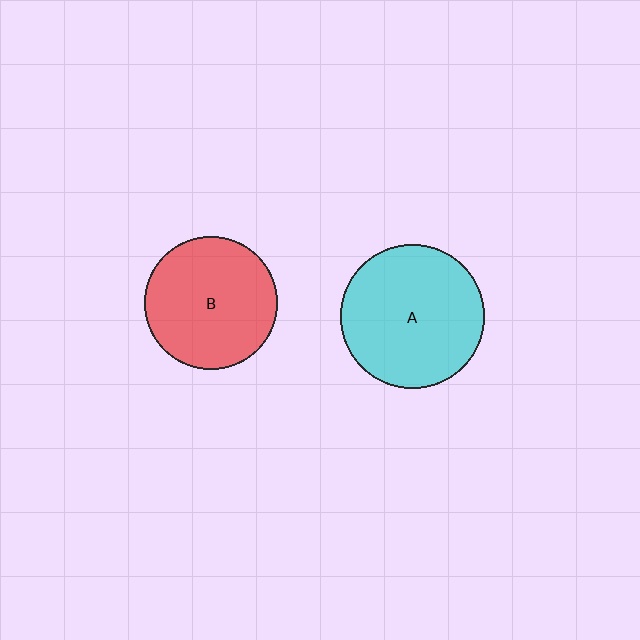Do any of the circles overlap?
No, none of the circles overlap.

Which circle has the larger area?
Circle A (cyan).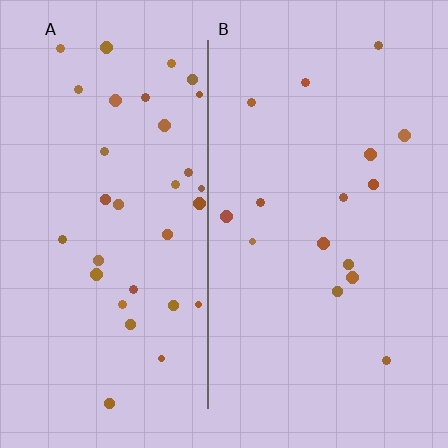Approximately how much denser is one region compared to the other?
Approximately 2.2× — region A over region B.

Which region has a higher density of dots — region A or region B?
A (the left).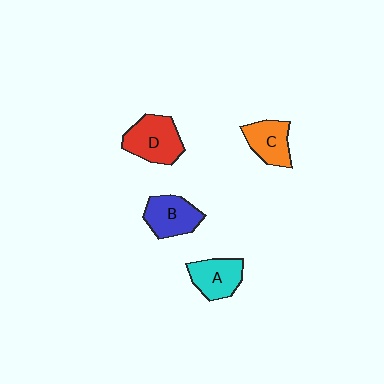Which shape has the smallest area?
Shape C (orange).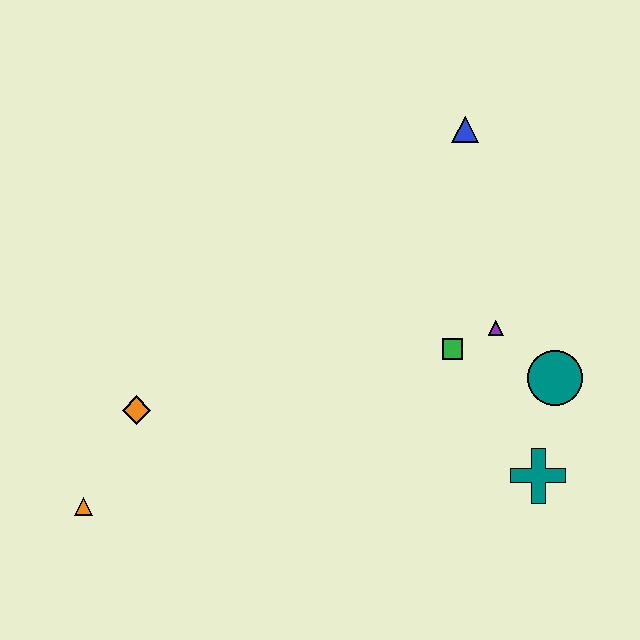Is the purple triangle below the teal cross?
No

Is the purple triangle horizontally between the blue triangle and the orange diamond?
No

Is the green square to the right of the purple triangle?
No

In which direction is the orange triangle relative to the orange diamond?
The orange triangle is below the orange diamond.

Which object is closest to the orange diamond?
The orange triangle is closest to the orange diamond.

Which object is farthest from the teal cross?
The orange triangle is farthest from the teal cross.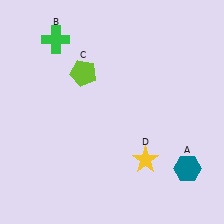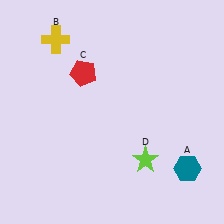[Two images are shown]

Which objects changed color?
B changed from green to yellow. C changed from lime to red. D changed from yellow to lime.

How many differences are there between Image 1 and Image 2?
There are 3 differences between the two images.